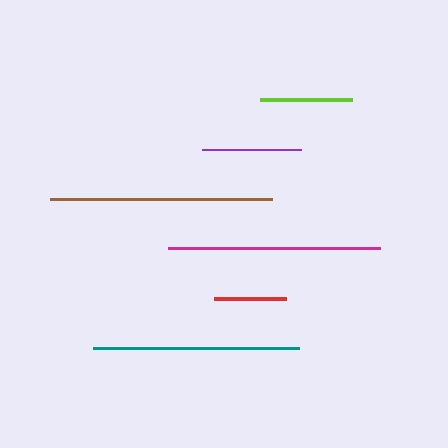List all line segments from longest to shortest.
From longest to shortest: brown, magenta, teal, purple, lime, red.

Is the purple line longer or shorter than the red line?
The purple line is longer than the red line.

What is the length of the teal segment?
The teal segment is approximately 206 pixels long.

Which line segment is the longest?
The brown line is the longest at approximately 221 pixels.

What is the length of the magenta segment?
The magenta segment is approximately 212 pixels long.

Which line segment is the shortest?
The red line is the shortest at approximately 72 pixels.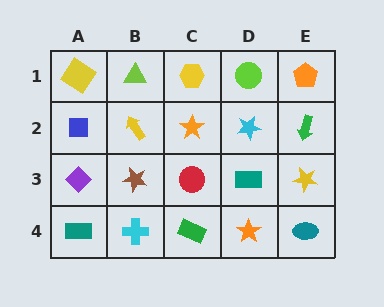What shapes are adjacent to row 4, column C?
A red circle (row 3, column C), a cyan cross (row 4, column B), an orange star (row 4, column D).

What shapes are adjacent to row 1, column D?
A cyan star (row 2, column D), a yellow hexagon (row 1, column C), an orange pentagon (row 1, column E).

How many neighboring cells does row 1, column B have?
3.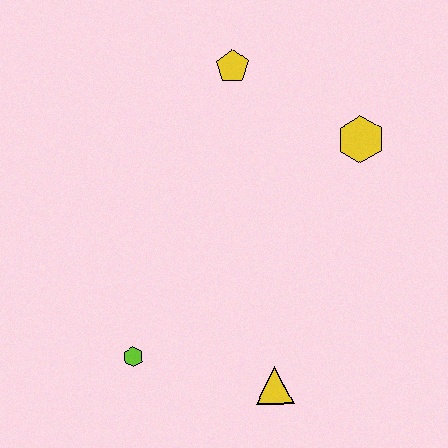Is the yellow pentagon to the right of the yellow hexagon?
No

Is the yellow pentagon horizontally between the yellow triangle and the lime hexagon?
Yes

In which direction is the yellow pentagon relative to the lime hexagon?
The yellow pentagon is above the lime hexagon.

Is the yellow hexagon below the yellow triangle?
No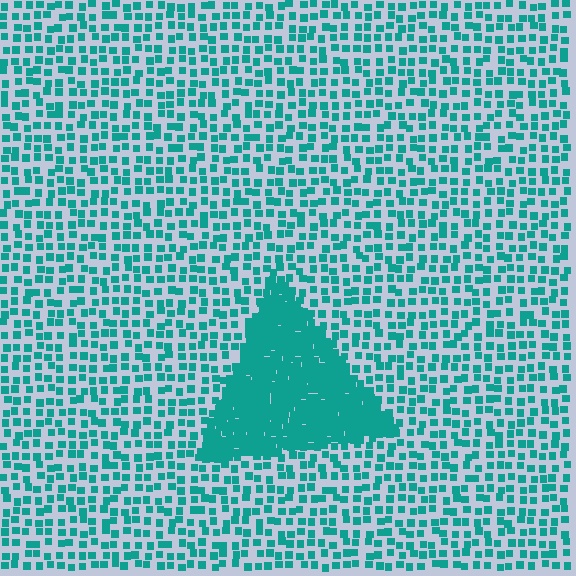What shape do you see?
I see a triangle.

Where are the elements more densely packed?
The elements are more densely packed inside the triangle boundary.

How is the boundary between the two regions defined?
The boundary is defined by a change in element density (approximately 3.2x ratio). All elements are the same color, size, and shape.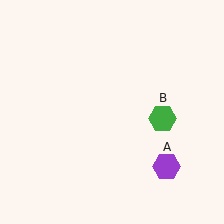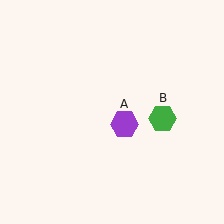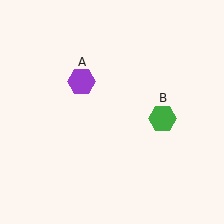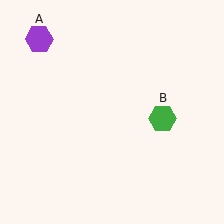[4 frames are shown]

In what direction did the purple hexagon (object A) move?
The purple hexagon (object A) moved up and to the left.